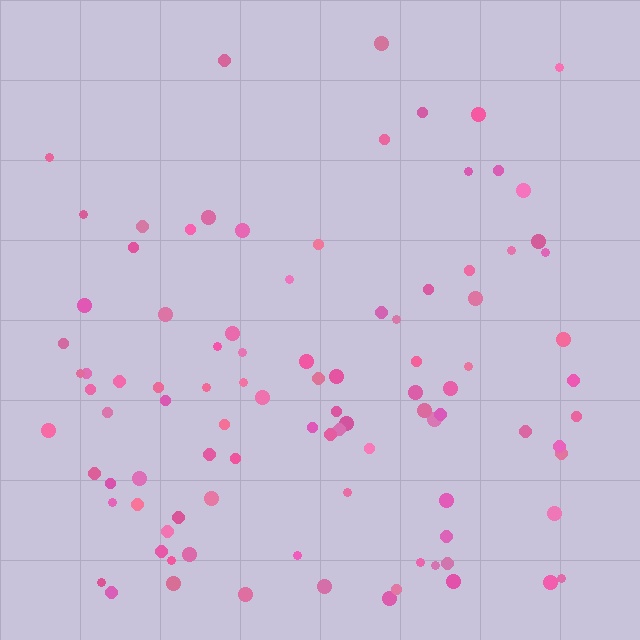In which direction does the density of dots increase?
From top to bottom, with the bottom side densest.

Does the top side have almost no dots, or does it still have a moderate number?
Still a moderate number, just noticeably fewer than the bottom.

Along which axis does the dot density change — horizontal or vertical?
Vertical.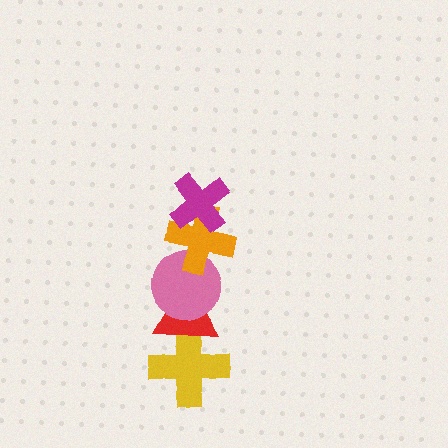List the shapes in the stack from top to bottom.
From top to bottom: the magenta cross, the orange cross, the pink circle, the red triangle, the yellow cross.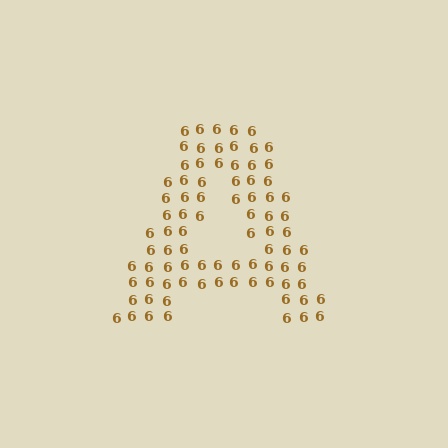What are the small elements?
The small elements are digit 6's.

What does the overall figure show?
The overall figure shows the letter A.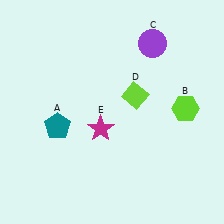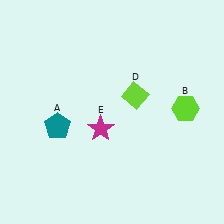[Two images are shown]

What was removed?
The purple circle (C) was removed in Image 2.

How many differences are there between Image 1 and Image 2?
There is 1 difference between the two images.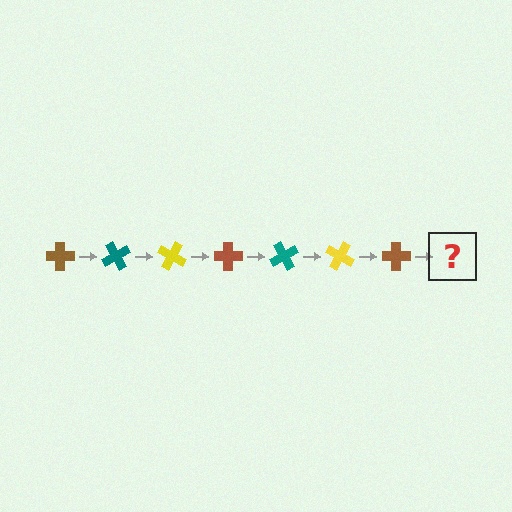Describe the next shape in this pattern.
It should be a teal cross, rotated 420 degrees from the start.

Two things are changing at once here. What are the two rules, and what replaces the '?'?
The two rules are that it rotates 60 degrees each step and the color cycles through brown, teal, and yellow. The '?' should be a teal cross, rotated 420 degrees from the start.